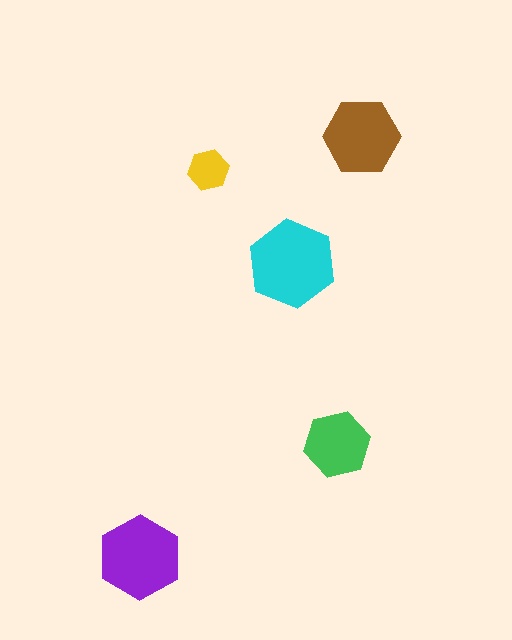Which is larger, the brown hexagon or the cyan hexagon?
The cyan one.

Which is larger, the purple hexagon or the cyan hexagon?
The cyan one.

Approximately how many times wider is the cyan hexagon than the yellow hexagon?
About 2 times wider.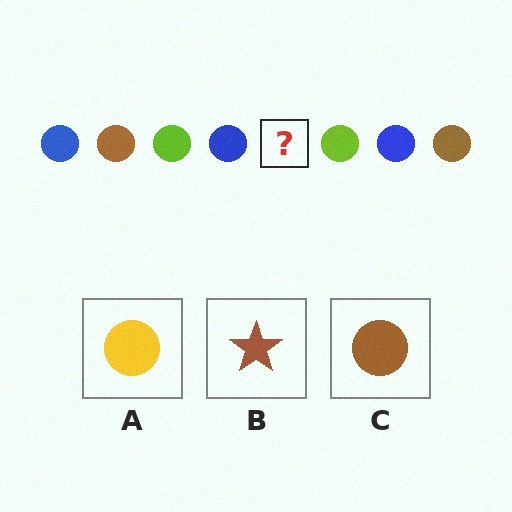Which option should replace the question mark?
Option C.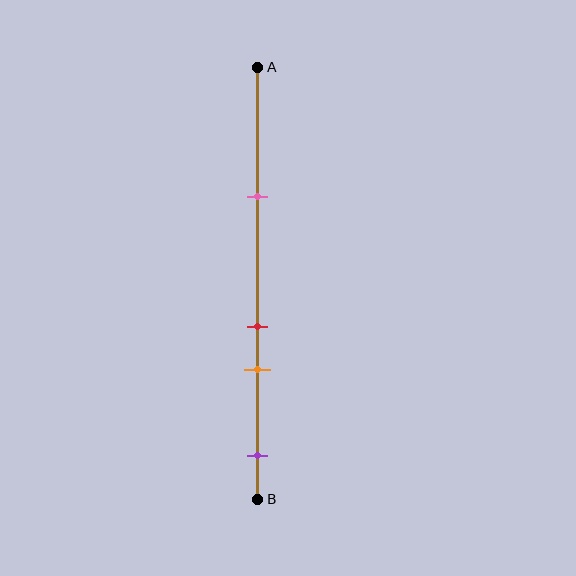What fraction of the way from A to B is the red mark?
The red mark is approximately 60% (0.6) of the way from A to B.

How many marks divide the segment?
There are 4 marks dividing the segment.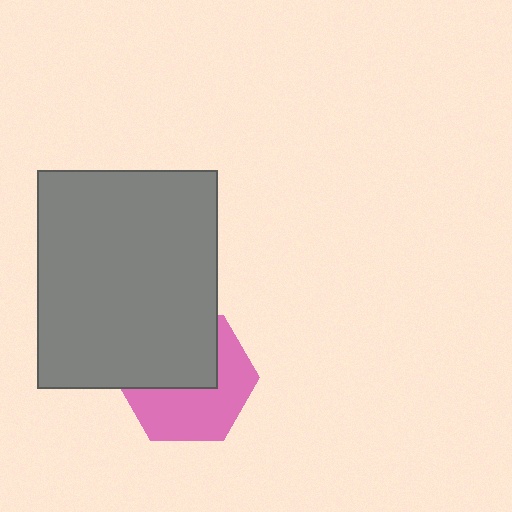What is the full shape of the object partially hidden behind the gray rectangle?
The partially hidden object is a pink hexagon.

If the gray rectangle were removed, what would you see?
You would see the complete pink hexagon.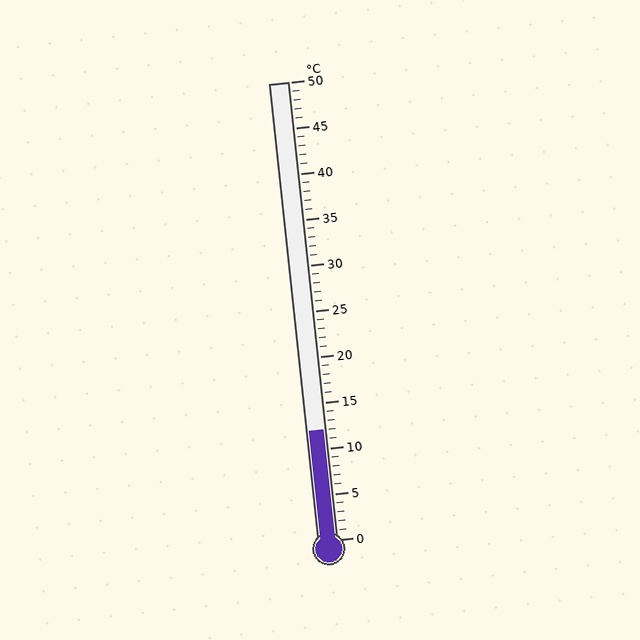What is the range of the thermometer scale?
The thermometer scale ranges from 0°C to 50°C.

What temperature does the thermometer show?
The thermometer shows approximately 12°C.